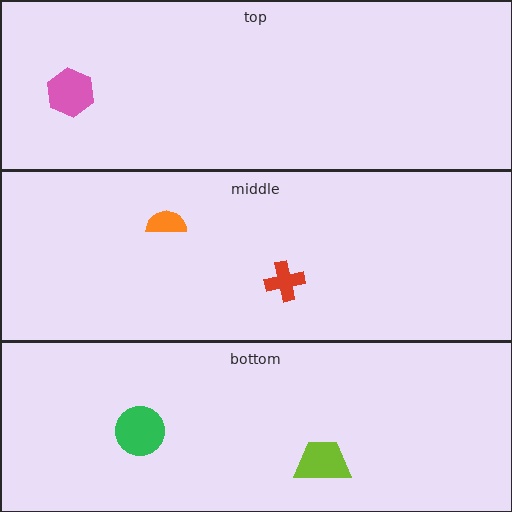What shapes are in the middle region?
The red cross, the orange semicircle.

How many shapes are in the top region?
1.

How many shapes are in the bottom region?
2.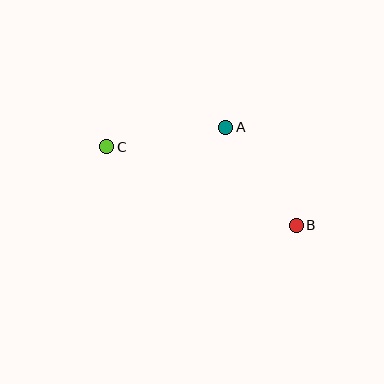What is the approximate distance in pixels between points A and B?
The distance between A and B is approximately 121 pixels.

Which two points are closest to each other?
Points A and C are closest to each other.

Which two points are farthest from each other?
Points B and C are farthest from each other.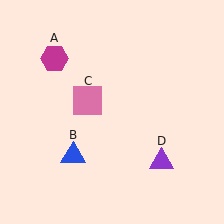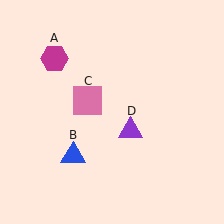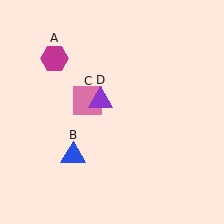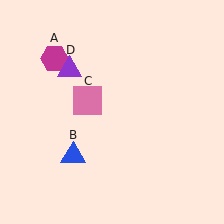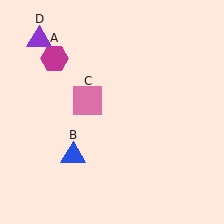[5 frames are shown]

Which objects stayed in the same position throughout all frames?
Magenta hexagon (object A) and blue triangle (object B) and pink square (object C) remained stationary.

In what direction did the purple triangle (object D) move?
The purple triangle (object D) moved up and to the left.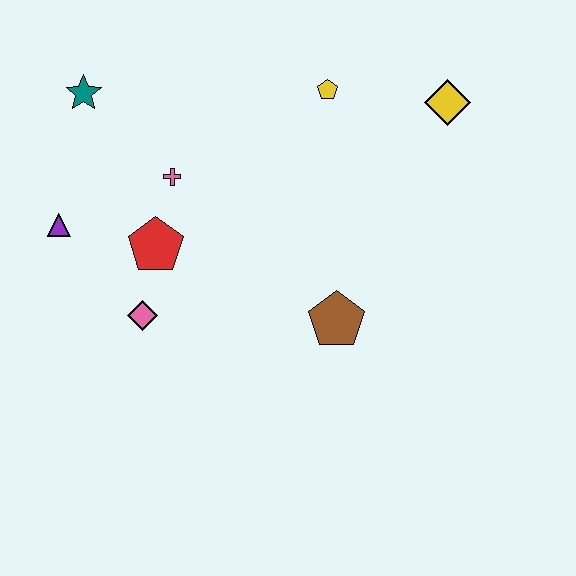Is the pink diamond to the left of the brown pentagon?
Yes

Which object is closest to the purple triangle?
The red pentagon is closest to the purple triangle.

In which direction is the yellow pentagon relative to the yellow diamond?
The yellow pentagon is to the left of the yellow diamond.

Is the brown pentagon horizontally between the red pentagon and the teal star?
No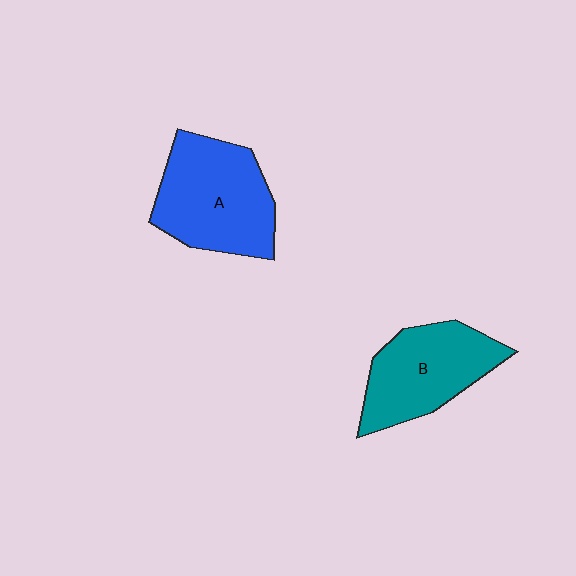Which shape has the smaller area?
Shape B (teal).